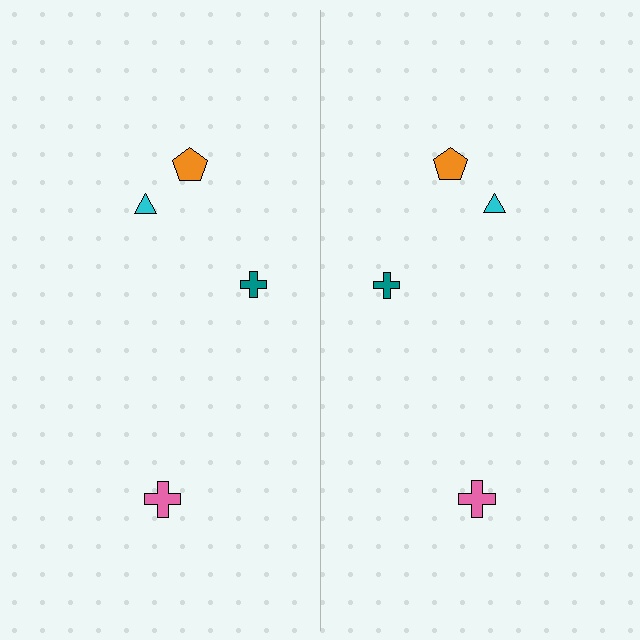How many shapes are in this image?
There are 8 shapes in this image.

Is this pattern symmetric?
Yes, this pattern has bilateral (reflection) symmetry.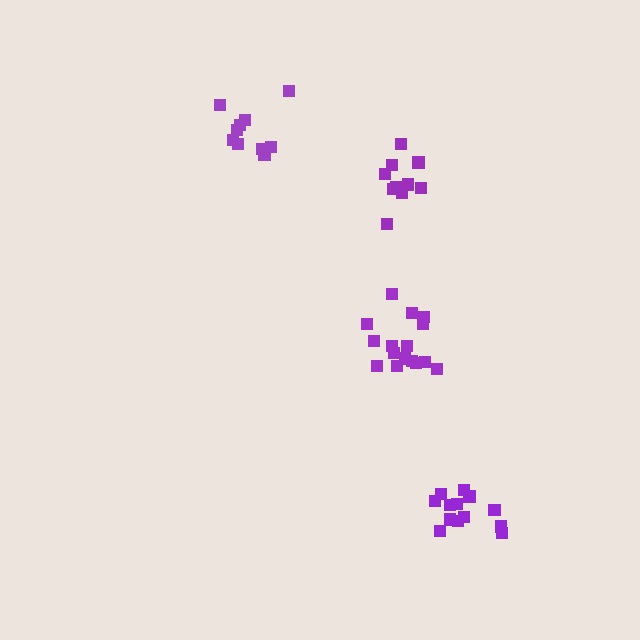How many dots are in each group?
Group 1: 10 dots, Group 2: 10 dots, Group 3: 13 dots, Group 4: 16 dots (49 total).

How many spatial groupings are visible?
There are 4 spatial groupings.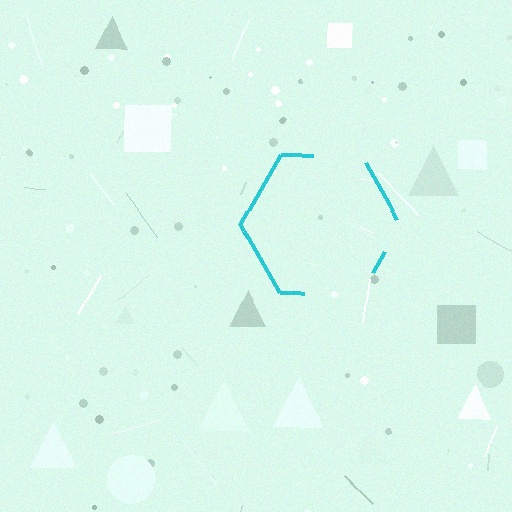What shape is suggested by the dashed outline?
The dashed outline suggests a hexagon.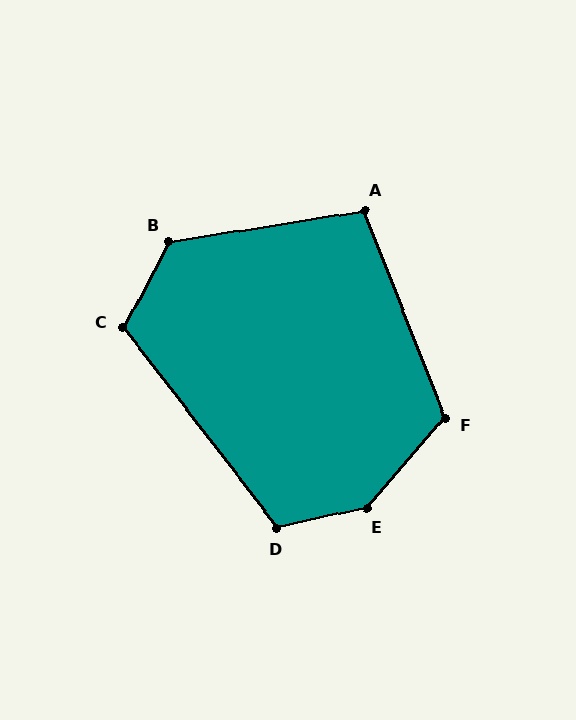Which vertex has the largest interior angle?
E, at approximately 143 degrees.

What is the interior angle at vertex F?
Approximately 118 degrees (obtuse).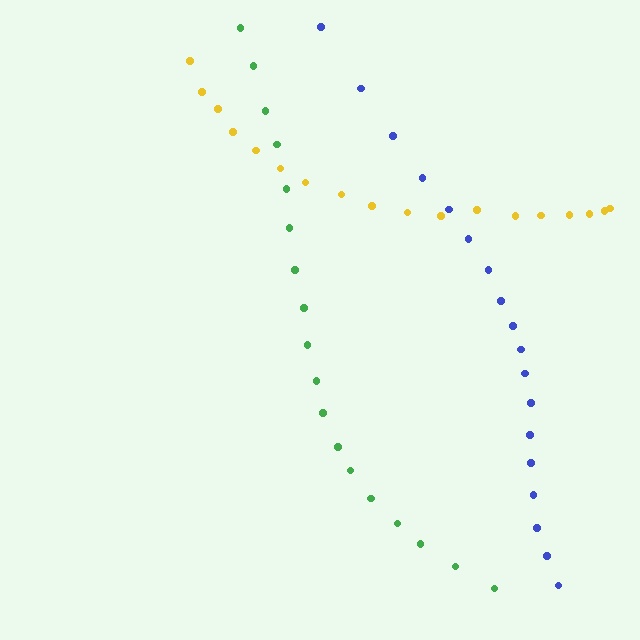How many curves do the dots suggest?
There are 3 distinct paths.